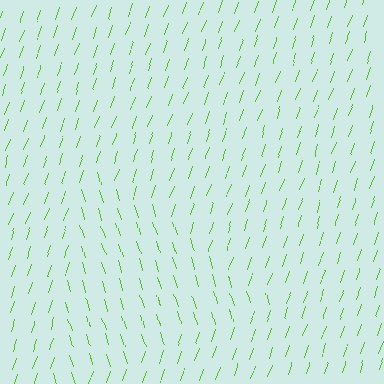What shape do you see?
I see a triangle.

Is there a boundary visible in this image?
Yes, there is a texture boundary formed by a change in line orientation.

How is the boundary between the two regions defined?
The boundary is defined purely by a change in line orientation (approximately 36 degrees difference). All lines are the same color and thickness.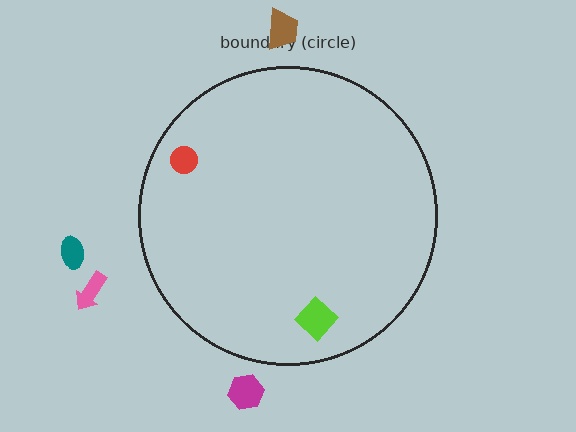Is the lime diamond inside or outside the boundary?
Inside.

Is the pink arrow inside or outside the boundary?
Outside.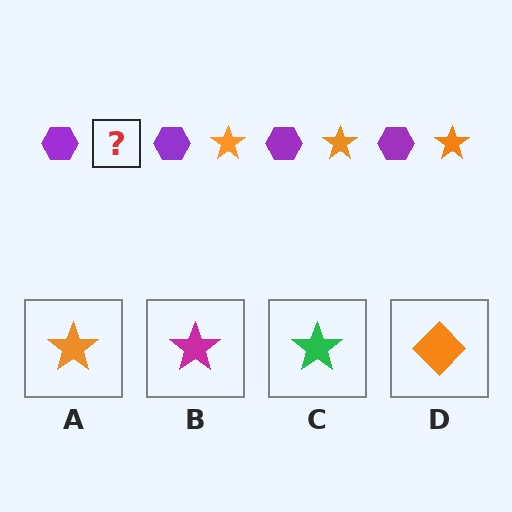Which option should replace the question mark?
Option A.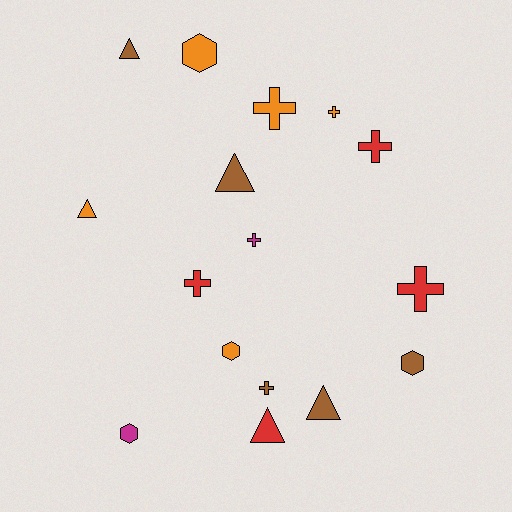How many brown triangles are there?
There are 3 brown triangles.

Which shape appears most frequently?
Cross, with 7 objects.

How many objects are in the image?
There are 16 objects.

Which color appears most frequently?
Orange, with 5 objects.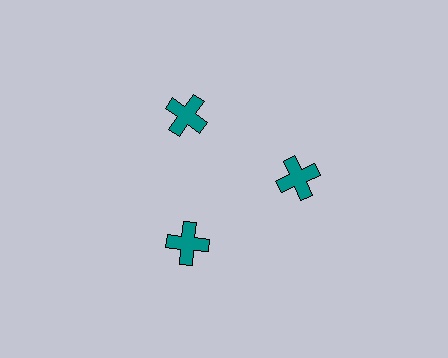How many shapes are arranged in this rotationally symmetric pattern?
There are 3 shapes, arranged in 3 groups of 1.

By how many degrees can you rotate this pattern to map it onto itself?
The pattern maps onto itself every 120 degrees of rotation.